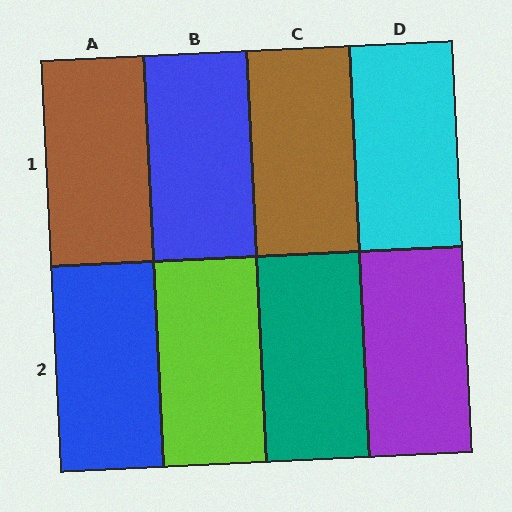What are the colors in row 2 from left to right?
Blue, lime, teal, purple.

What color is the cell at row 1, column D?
Cyan.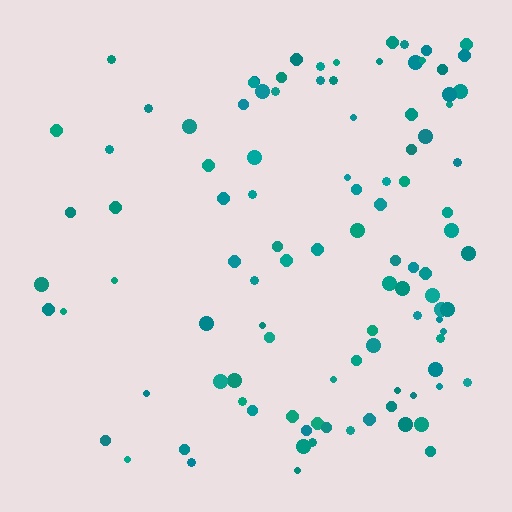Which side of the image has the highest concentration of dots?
The right.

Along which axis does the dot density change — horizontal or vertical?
Horizontal.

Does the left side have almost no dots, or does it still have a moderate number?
Still a moderate number, just noticeably fewer than the right.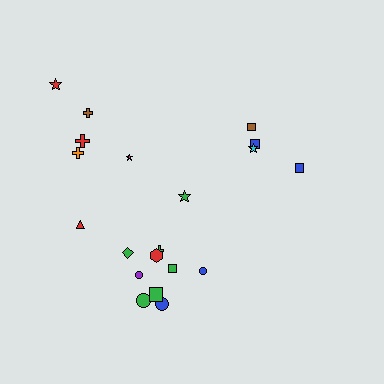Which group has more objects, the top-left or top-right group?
The top-left group.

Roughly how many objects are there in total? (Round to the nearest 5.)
Roughly 20 objects in total.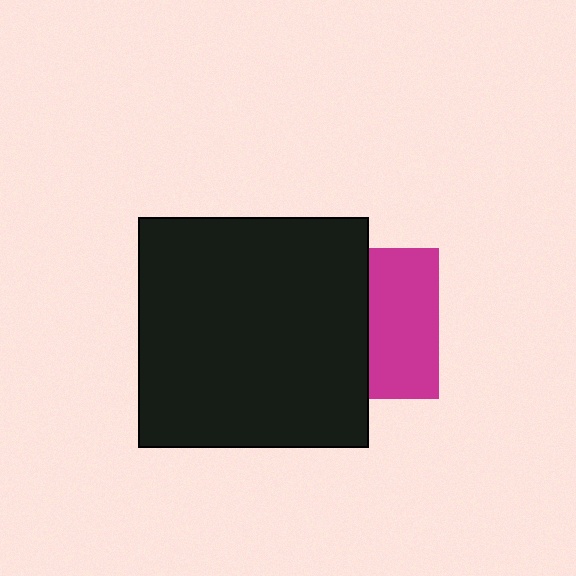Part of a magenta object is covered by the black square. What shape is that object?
It is a square.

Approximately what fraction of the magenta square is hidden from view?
Roughly 53% of the magenta square is hidden behind the black square.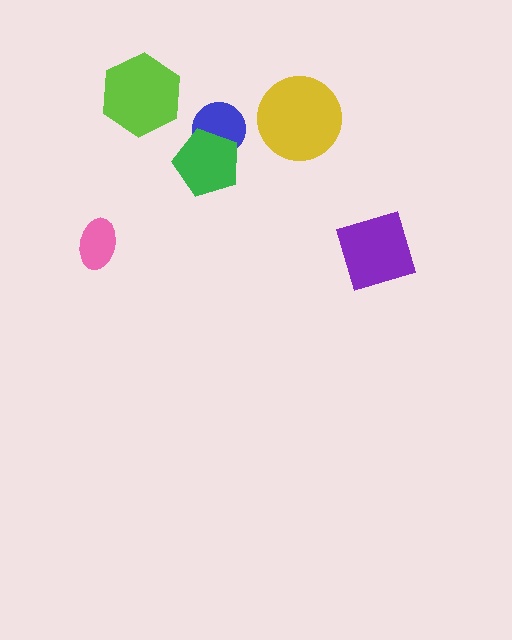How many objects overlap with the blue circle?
1 object overlaps with the blue circle.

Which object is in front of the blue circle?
The green pentagon is in front of the blue circle.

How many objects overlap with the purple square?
0 objects overlap with the purple square.